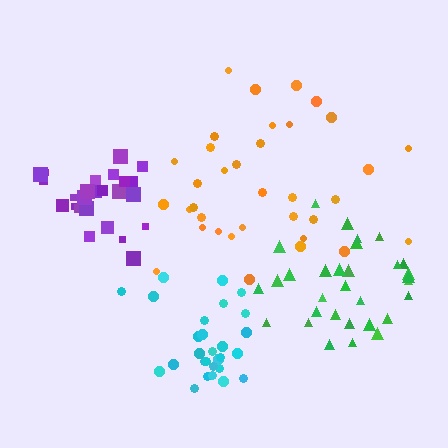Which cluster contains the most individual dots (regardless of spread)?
Orange (35).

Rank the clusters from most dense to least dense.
cyan, purple, green, orange.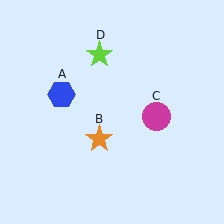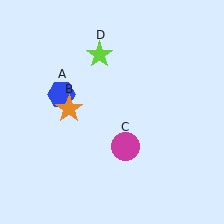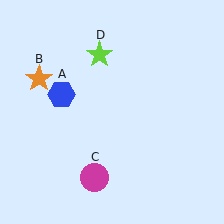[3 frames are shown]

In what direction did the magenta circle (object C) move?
The magenta circle (object C) moved down and to the left.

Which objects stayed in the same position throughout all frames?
Blue hexagon (object A) and lime star (object D) remained stationary.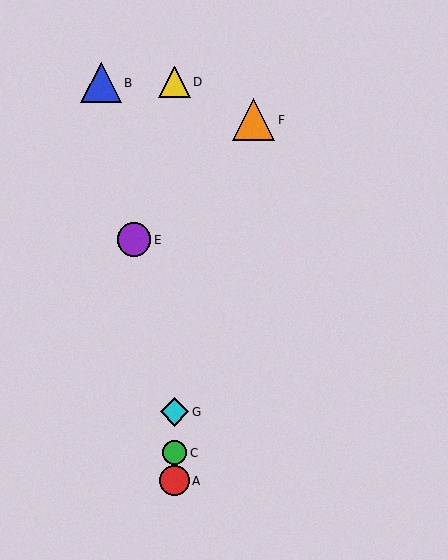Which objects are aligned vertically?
Objects A, C, D, G are aligned vertically.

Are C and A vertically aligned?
Yes, both are at x≈175.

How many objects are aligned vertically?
4 objects (A, C, D, G) are aligned vertically.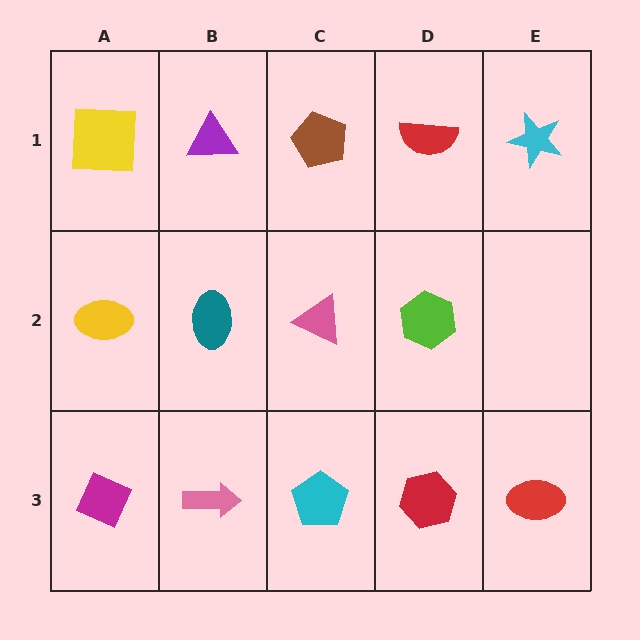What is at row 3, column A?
A magenta diamond.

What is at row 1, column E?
A cyan star.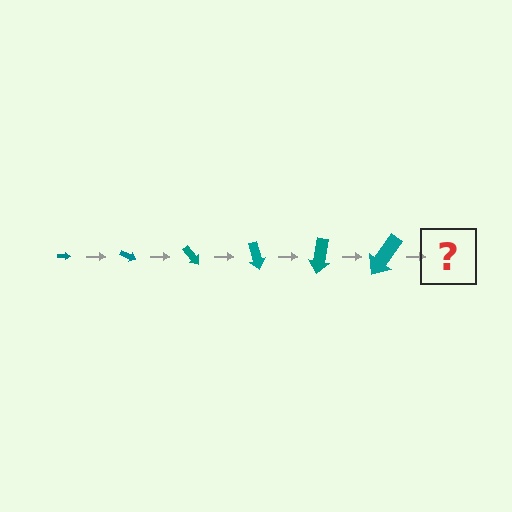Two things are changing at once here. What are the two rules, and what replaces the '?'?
The two rules are that the arrow grows larger each step and it rotates 25 degrees each step. The '?' should be an arrow, larger than the previous one and rotated 150 degrees from the start.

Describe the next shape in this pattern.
It should be an arrow, larger than the previous one and rotated 150 degrees from the start.